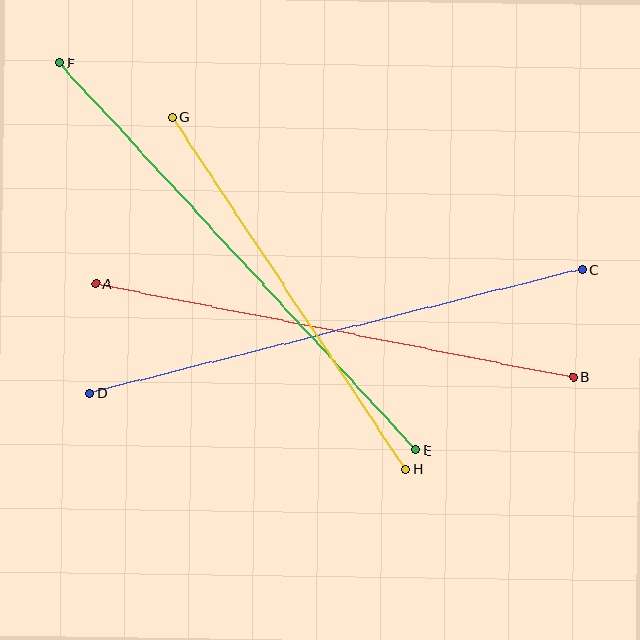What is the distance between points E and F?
The distance is approximately 526 pixels.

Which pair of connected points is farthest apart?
Points E and F are farthest apart.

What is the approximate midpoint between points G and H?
The midpoint is at approximately (289, 293) pixels.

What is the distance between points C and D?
The distance is approximately 508 pixels.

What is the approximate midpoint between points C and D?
The midpoint is at approximately (336, 331) pixels.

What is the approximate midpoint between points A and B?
The midpoint is at approximately (335, 330) pixels.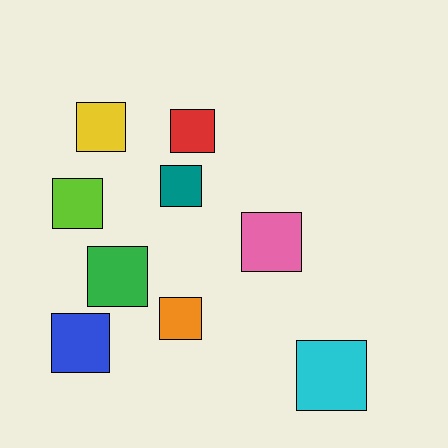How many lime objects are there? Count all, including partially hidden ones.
There is 1 lime object.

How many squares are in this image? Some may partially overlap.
There are 9 squares.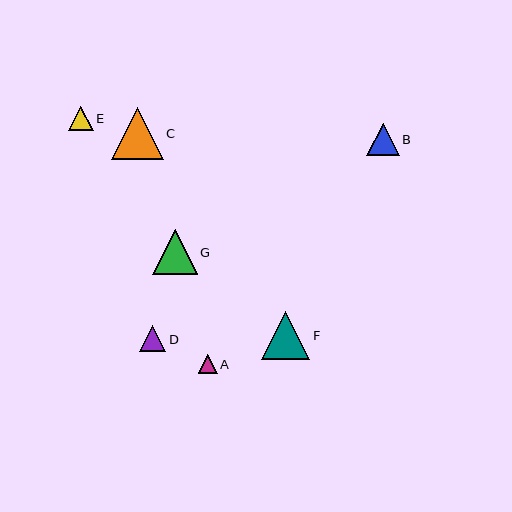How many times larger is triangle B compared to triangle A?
Triangle B is approximately 1.7 times the size of triangle A.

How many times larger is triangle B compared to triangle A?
Triangle B is approximately 1.7 times the size of triangle A.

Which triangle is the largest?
Triangle C is the largest with a size of approximately 52 pixels.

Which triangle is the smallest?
Triangle A is the smallest with a size of approximately 19 pixels.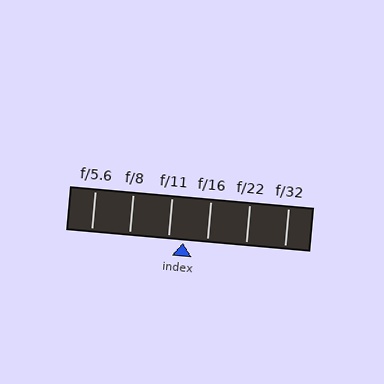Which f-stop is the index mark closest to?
The index mark is closest to f/11.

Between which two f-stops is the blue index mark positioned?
The index mark is between f/11 and f/16.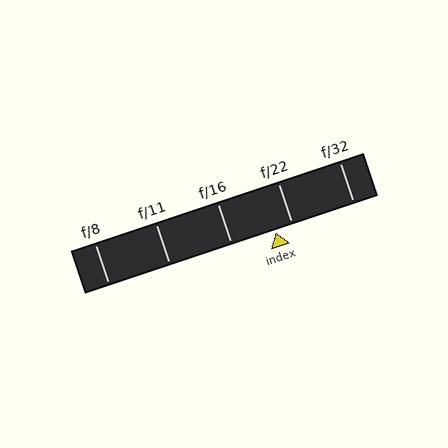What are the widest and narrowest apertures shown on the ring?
The widest aperture shown is f/8 and the narrowest is f/32.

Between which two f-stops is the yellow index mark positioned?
The index mark is between f/16 and f/22.